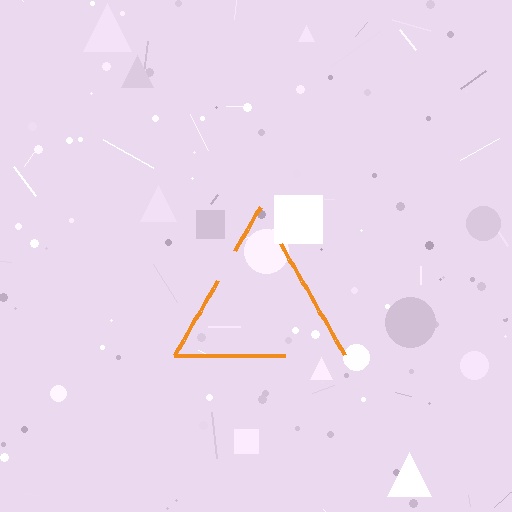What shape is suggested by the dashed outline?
The dashed outline suggests a triangle.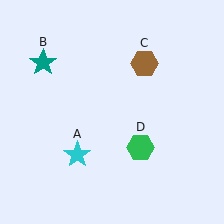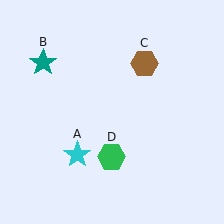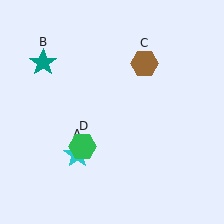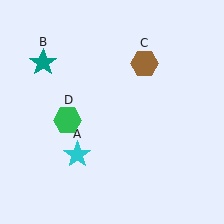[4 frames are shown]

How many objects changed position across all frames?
1 object changed position: green hexagon (object D).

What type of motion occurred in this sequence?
The green hexagon (object D) rotated clockwise around the center of the scene.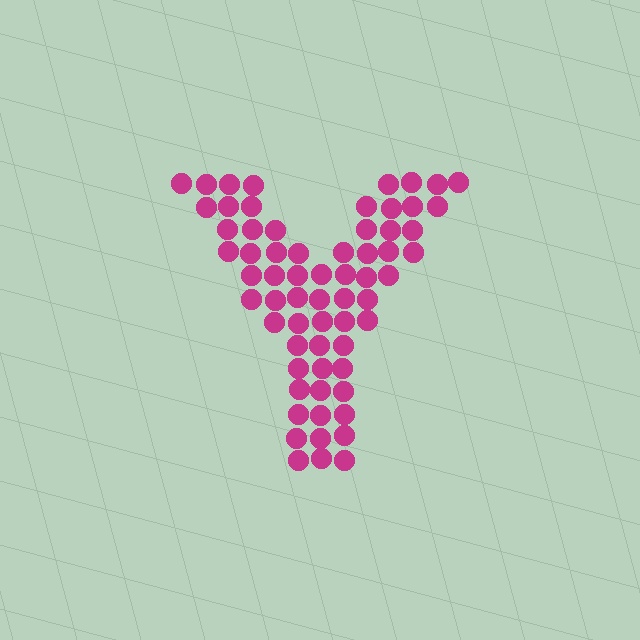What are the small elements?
The small elements are circles.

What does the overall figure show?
The overall figure shows the letter Y.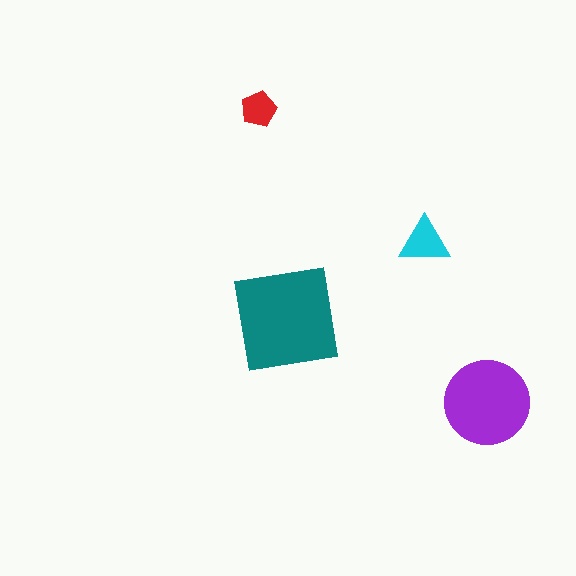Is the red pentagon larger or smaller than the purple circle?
Smaller.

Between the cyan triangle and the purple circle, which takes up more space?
The purple circle.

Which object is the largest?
The teal square.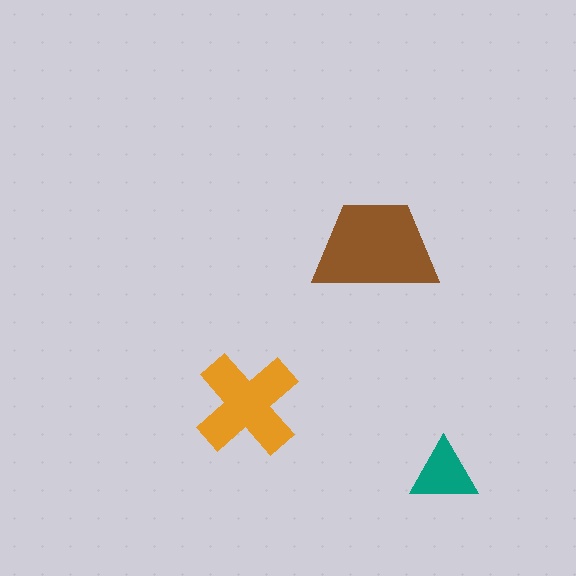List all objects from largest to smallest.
The brown trapezoid, the orange cross, the teal triangle.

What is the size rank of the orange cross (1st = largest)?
2nd.